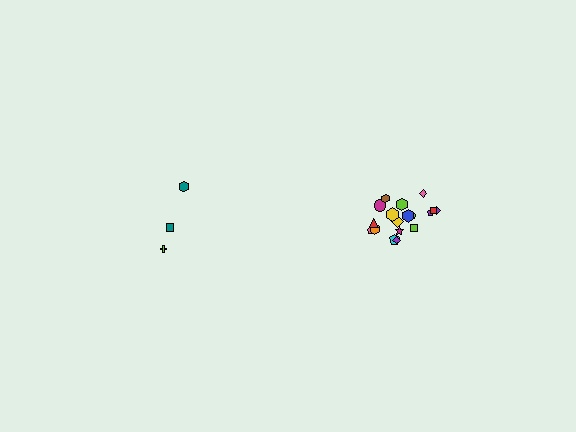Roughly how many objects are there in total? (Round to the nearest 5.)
Roughly 20 objects in total.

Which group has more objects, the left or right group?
The right group.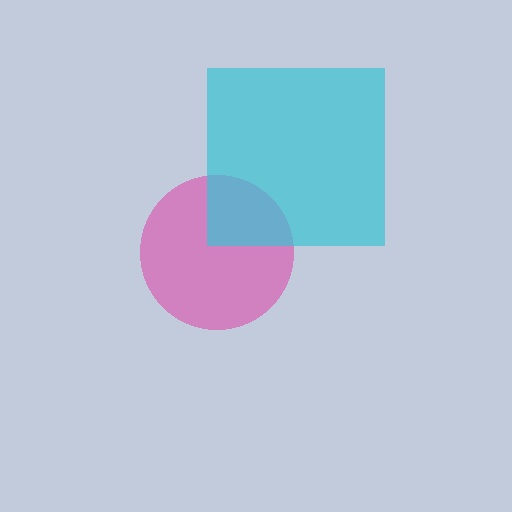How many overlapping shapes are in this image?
There are 2 overlapping shapes in the image.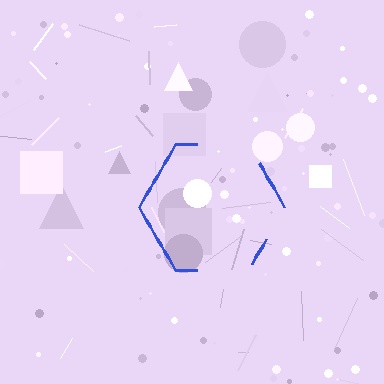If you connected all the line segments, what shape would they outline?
They would outline a hexagon.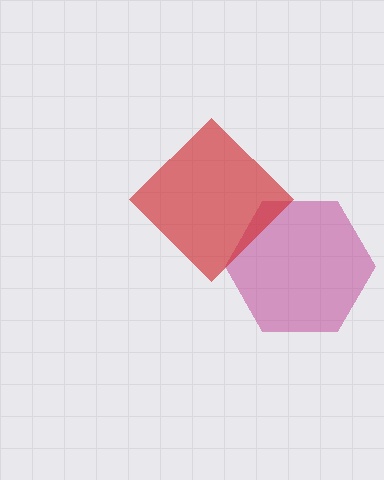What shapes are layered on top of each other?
The layered shapes are: a magenta hexagon, a red diamond.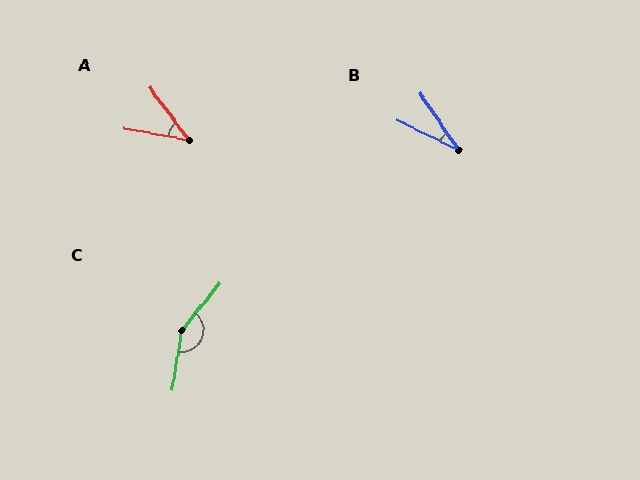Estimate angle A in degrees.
Approximately 43 degrees.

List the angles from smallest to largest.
B (30°), A (43°), C (151°).